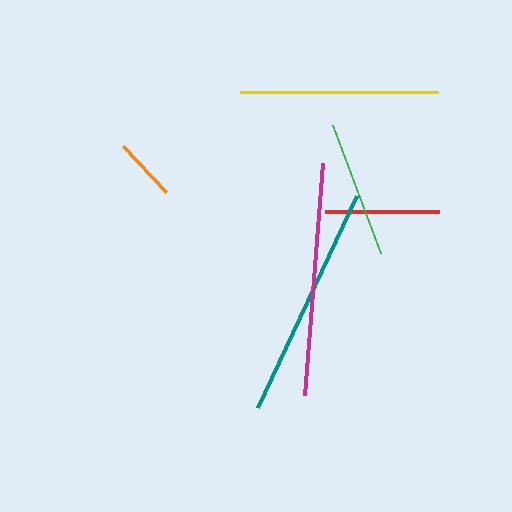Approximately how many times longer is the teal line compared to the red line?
The teal line is approximately 2.1 times the length of the red line.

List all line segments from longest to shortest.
From longest to shortest: teal, magenta, yellow, green, red, orange.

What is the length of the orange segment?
The orange segment is approximately 63 pixels long.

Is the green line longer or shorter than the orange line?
The green line is longer than the orange line.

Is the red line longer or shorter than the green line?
The green line is longer than the red line.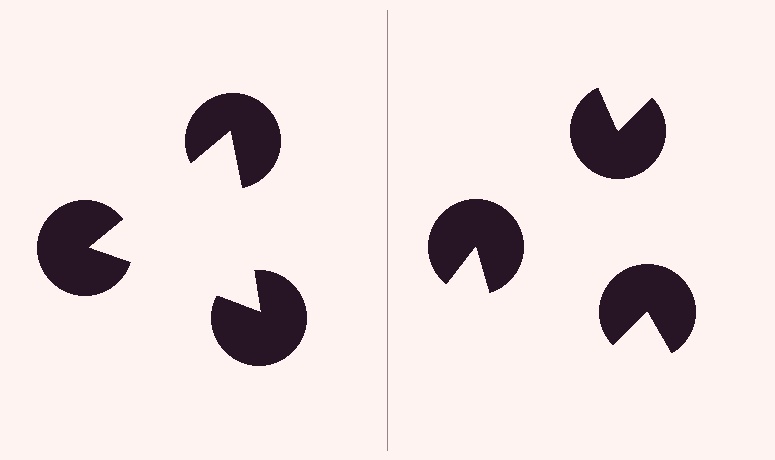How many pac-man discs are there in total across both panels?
6 — 3 on each side.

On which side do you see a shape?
An illusory triangle appears on the left side. On the right side the wedge cuts are rotated, so no coherent shape forms.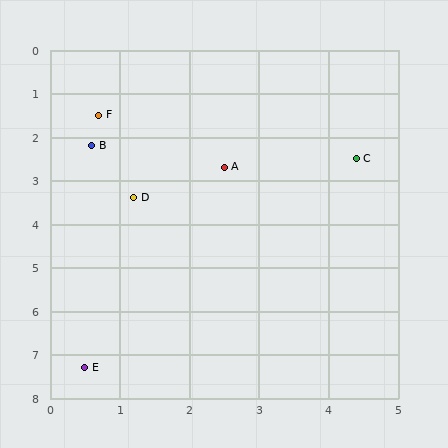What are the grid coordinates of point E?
Point E is at approximately (0.5, 7.3).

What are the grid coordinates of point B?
Point B is at approximately (0.6, 2.2).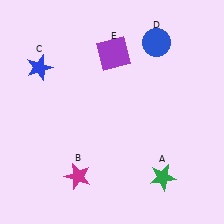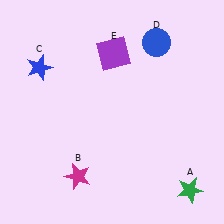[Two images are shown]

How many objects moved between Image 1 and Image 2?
1 object moved between the two images.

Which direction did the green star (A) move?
The green star (A) moved right.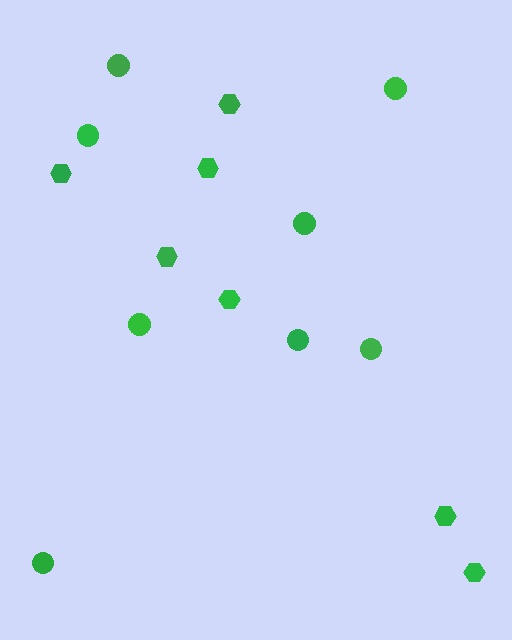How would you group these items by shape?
There are 2 groups: one group of circles (8) and one group of hexagons (7).